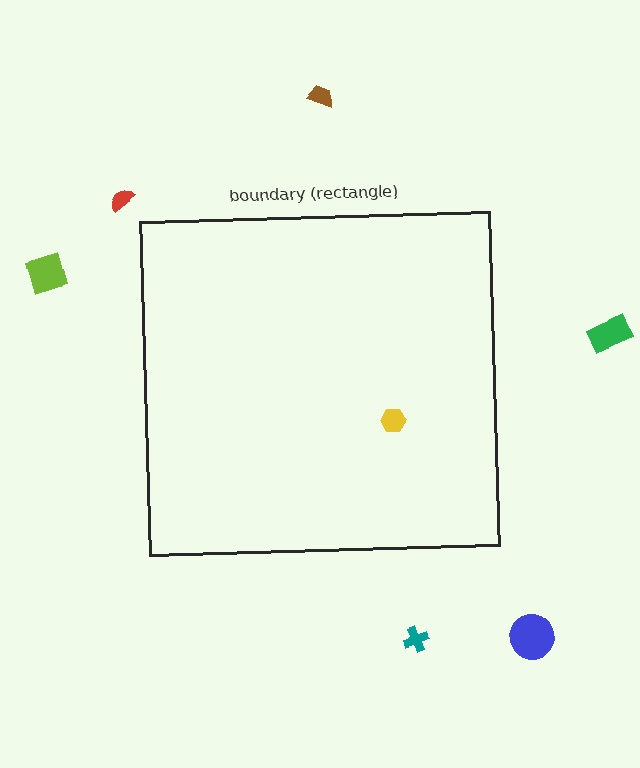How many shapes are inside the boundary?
1 inside, 6 outside.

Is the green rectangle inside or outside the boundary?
Outside.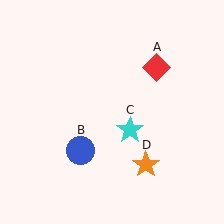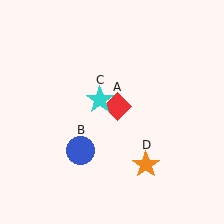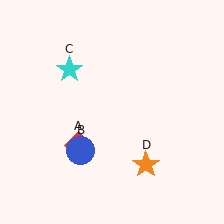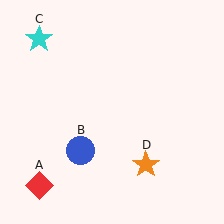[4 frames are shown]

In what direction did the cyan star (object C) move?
The cyan star (object C) moved up and to the left.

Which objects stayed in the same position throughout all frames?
Blue circle (object B) and orange star (object D) remained stationary.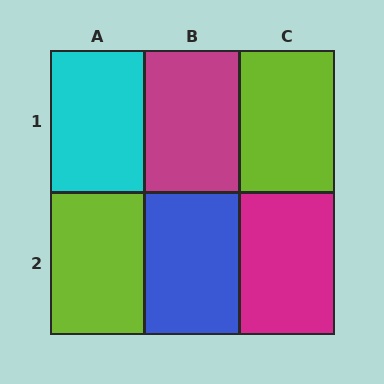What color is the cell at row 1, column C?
Lime.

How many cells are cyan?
1 cell is cyan.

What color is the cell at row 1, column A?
Cyan.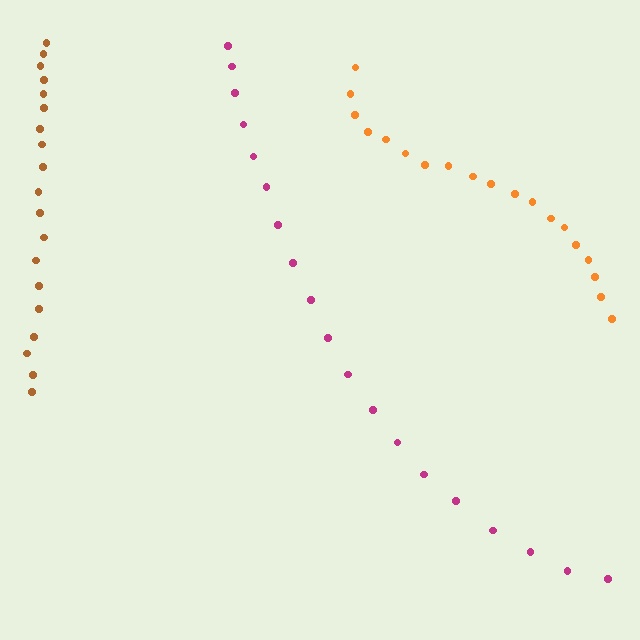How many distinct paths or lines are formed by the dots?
There are 3 distinct paths.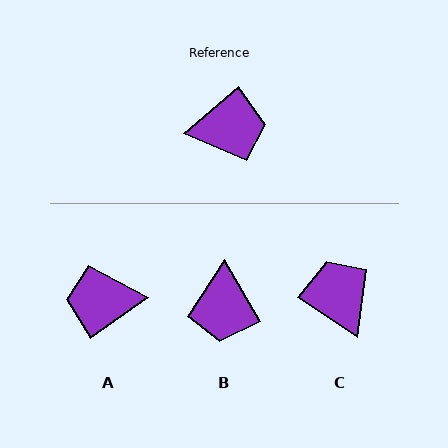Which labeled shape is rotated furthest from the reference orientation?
A, about 175 degrees away.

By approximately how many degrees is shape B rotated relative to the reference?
Approximately 100 degrees clockwise.